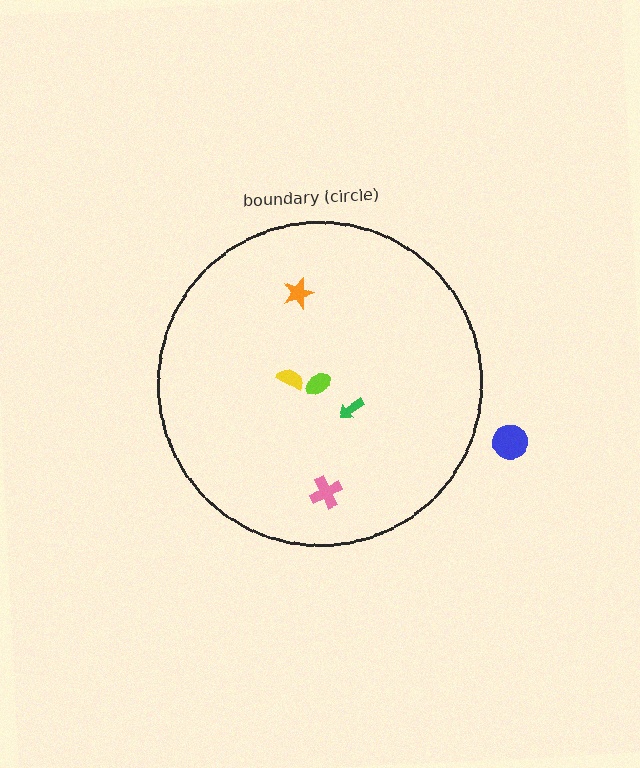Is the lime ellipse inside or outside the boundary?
Inside.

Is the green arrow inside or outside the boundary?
Inside.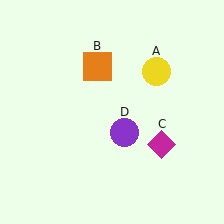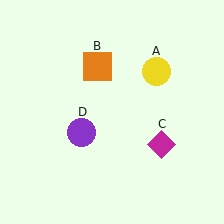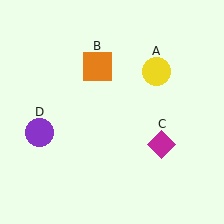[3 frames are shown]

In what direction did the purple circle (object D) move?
The purple circle (object D) moved left.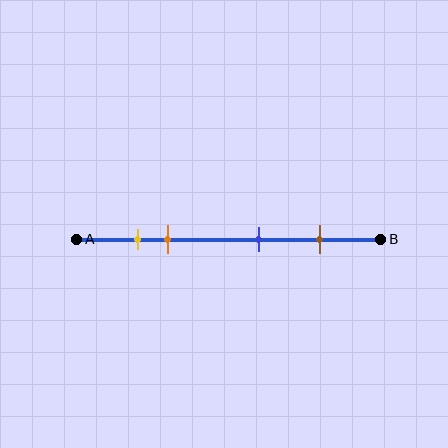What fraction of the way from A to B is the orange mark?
The orange mark is approximately 30% (0.3) of the way from A to B.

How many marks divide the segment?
There are 4 marks dividing the segment.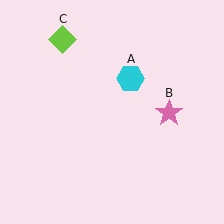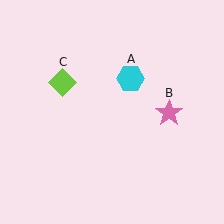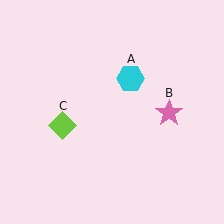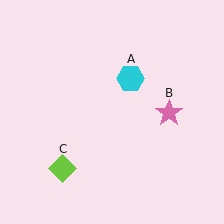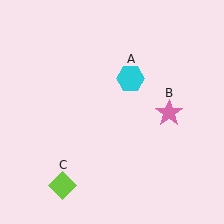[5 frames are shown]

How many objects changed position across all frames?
1 object changed position: lime diamond (object C).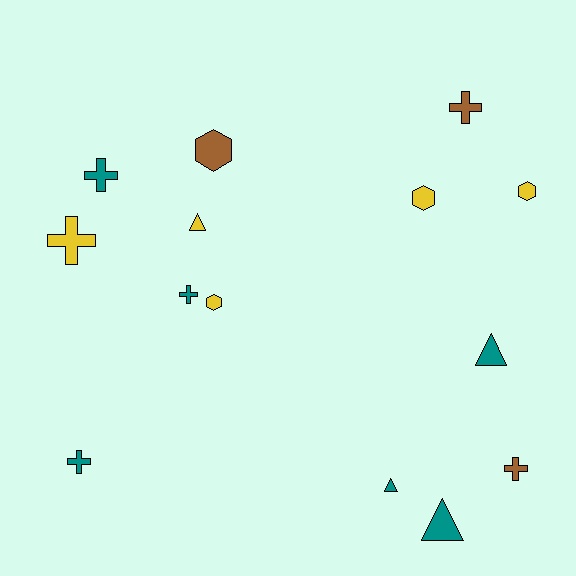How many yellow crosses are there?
There is 1 yellow cross.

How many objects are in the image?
There are 14 objects.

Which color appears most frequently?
Teal, with 6 objects.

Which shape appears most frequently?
Cross, with 6 objects.